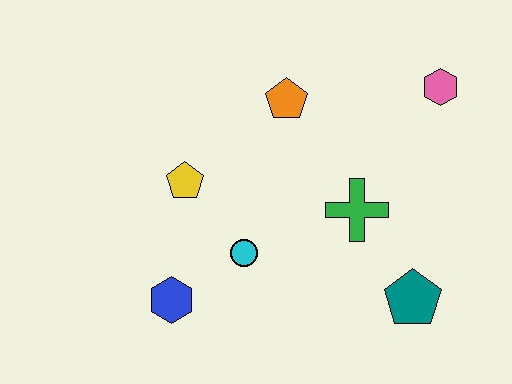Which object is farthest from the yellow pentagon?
The pink hexagon is farthest from the yellow pentagon.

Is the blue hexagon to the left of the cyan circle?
Yes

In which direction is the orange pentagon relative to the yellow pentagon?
The orange pentagon is to the right of the yellow pentagon.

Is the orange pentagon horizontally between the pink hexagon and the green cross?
No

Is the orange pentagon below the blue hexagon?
No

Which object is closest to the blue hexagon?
The cyan circle is closest to the blue hexagon.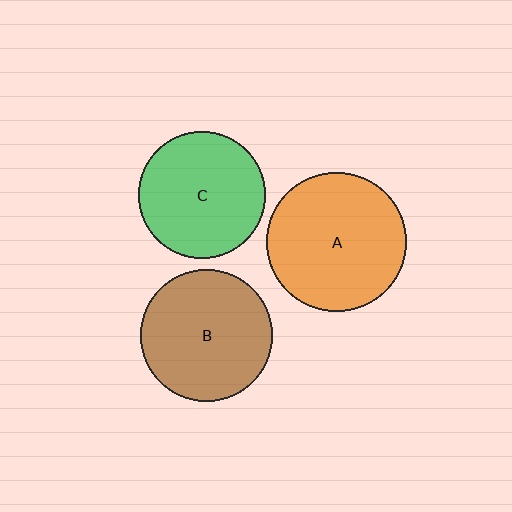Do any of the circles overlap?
No, none of the circles overlap.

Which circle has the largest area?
Circle A (orange).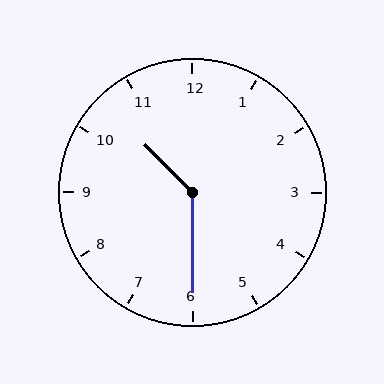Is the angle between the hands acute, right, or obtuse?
It is obtuse.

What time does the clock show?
10:30.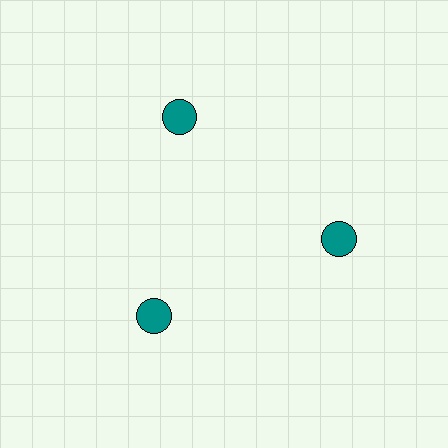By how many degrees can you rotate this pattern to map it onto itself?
The pattern maps onto itself every 120 degrees of rotation.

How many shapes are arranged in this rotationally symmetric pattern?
There are 3 shapes, arranged in 3 groups of 1.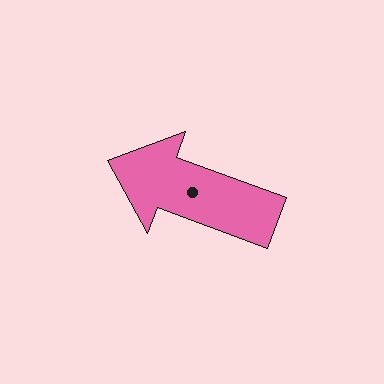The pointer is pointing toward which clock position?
Roughly 10 o'clock.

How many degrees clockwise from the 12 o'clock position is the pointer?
Approximately 290 degrees.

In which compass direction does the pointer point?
West.